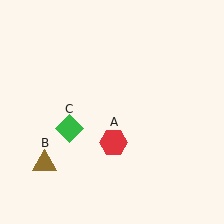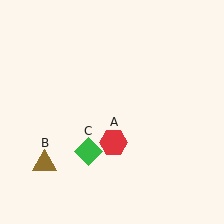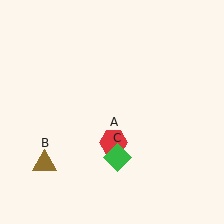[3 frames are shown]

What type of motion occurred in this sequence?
The green diamond (object C) rotated counterclockwise around the center of the scene.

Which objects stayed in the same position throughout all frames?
Red hexagon (object A) and brown triangle (object B) remained stationary.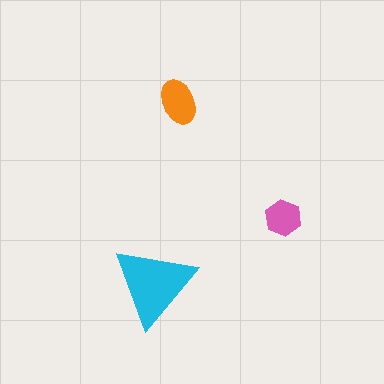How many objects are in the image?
There are 3 objects in the image.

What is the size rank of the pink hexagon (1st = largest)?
3rd.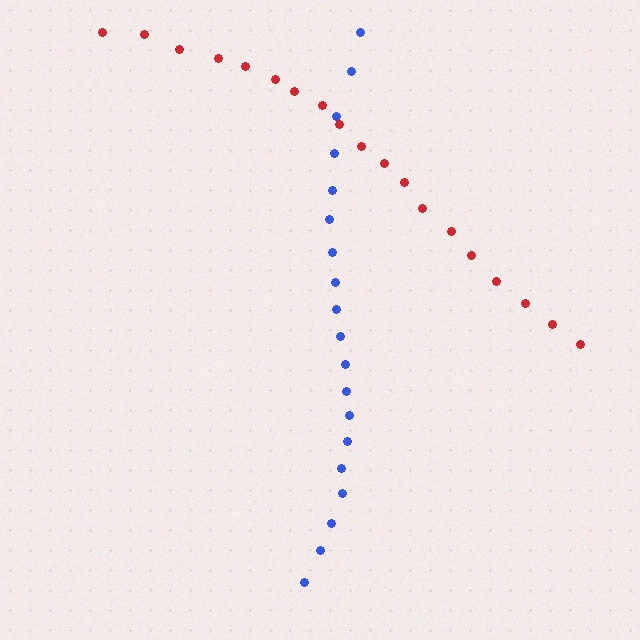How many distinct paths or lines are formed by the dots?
There are 2 distinct paths.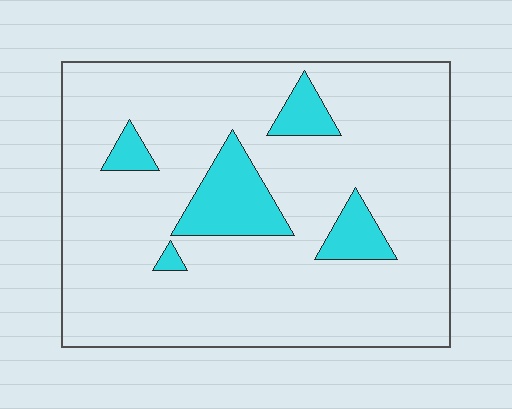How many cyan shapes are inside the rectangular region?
5.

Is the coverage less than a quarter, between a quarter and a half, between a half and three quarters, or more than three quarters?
Less than a quarter.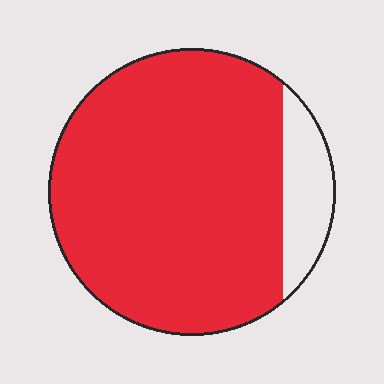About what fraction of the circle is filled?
About seven eighths (7/8).